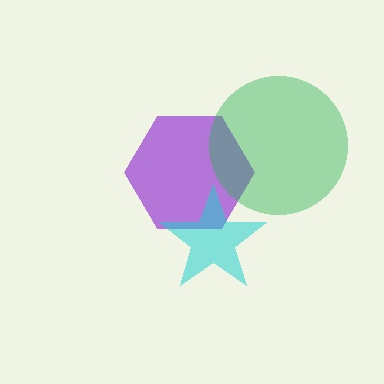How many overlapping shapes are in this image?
There are 3 overlapping shapes in the image.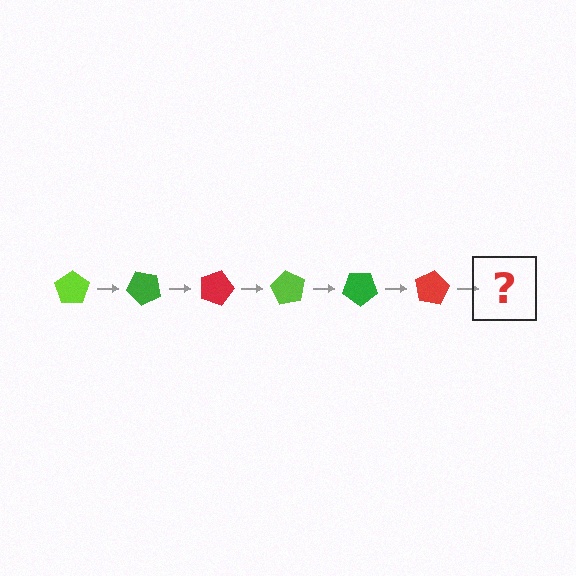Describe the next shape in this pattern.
It should be a lime pentagon, rotated 270 degrees from the start.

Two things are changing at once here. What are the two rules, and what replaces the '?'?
The two rules are that it rotates 45 degrees each step and the color cycles through lime, green, and red. The '?' should be a lime pentagon, rotated 270 degrees from the start.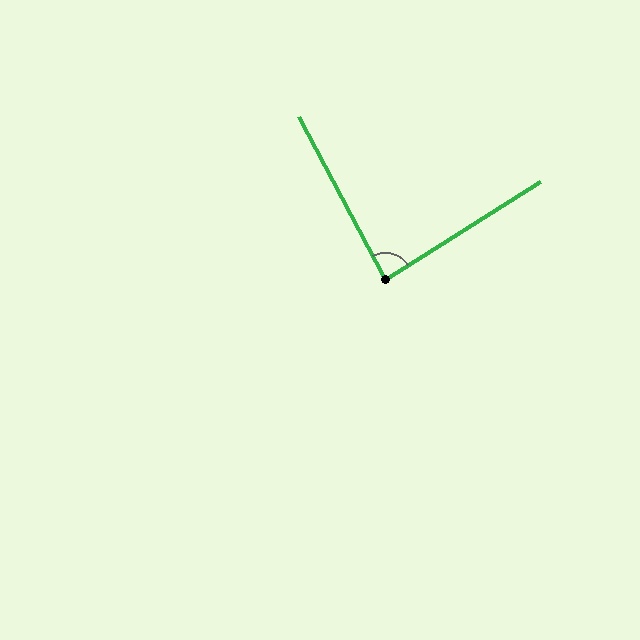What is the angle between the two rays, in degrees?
Approximately 86 degrees.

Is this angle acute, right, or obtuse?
It is approximately a right angle.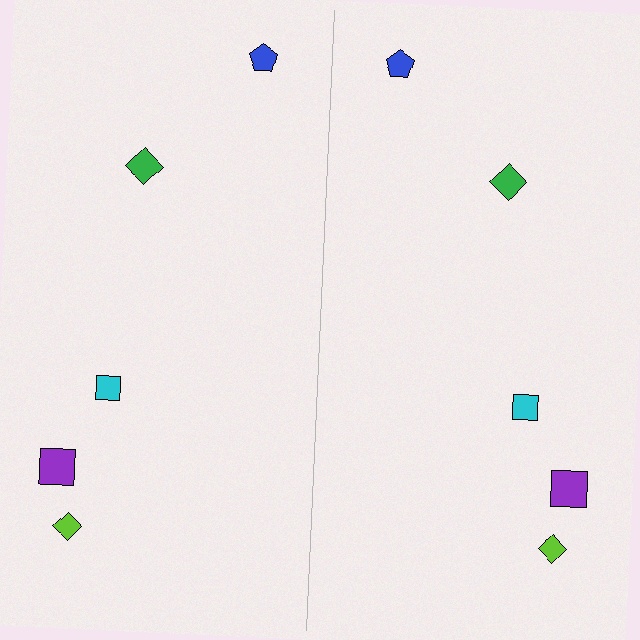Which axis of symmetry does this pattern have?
The pattern has a vertical axis of symmetry running through the center of the image.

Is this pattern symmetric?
Yes, this pattern has bilateral (reflection) symmetry.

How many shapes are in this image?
There are 10 shapes in this image.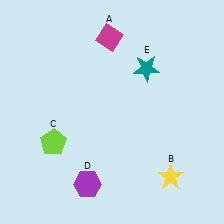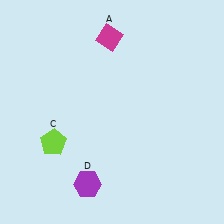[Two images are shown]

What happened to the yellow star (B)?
The yellow star (B) was removed in Image 2. It was in the bottom-right area of Image 1.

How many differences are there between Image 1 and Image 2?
There are 2 differences between the two images.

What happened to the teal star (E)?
The teal star (E) was removed in Image 2. It was in the top-right area of Image 1.